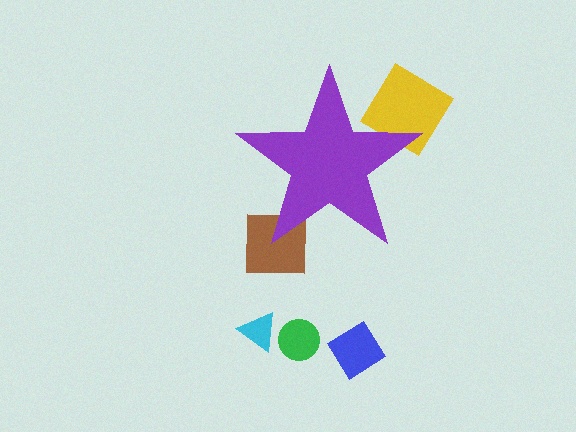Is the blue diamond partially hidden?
No, the blue diamond is fully visible.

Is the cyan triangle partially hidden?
No, the cyan triangle is fully visible.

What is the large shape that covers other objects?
A purple star.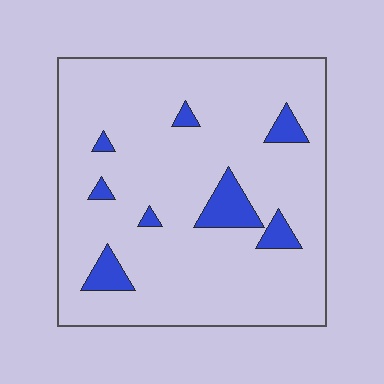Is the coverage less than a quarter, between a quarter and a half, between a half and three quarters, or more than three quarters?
Less than a quarter.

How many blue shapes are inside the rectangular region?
8.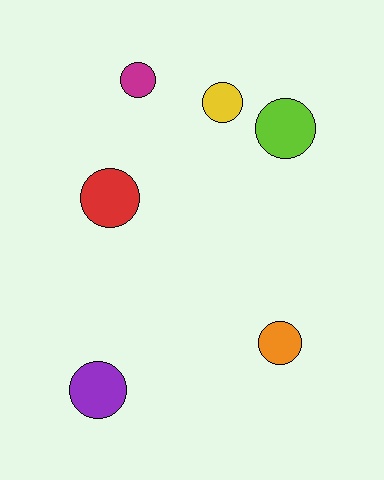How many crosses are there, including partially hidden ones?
There are no crosses.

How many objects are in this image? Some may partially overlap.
There are 6 objects.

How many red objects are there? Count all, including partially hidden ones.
There is 1 red object.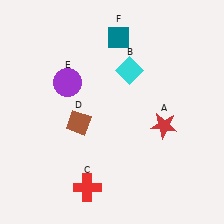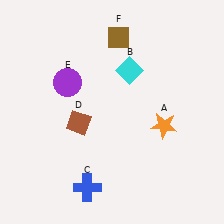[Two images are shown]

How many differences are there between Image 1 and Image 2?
There are 3 differences between the two images.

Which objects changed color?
A changed from red to orange. C changed from red to blue. F changed from teal to brown.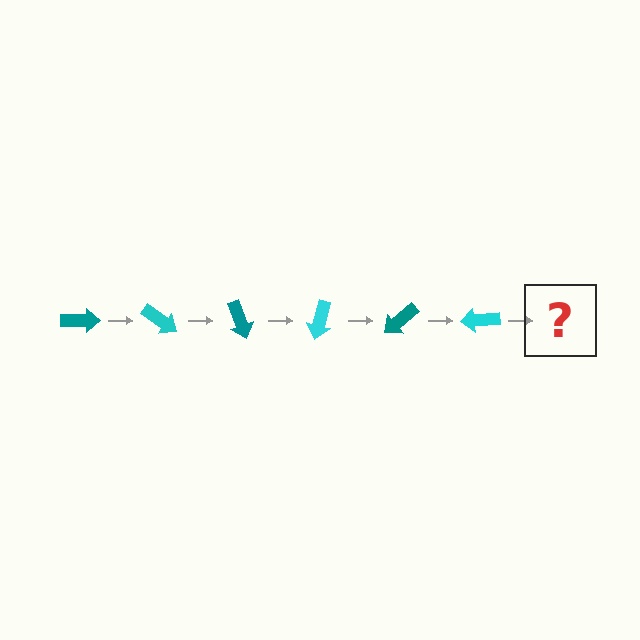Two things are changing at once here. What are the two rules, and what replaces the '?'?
The two rules are that it rotates 35 degrees each step and the color cycles through teal and cyan. The '?' should be a teal arrow, rotated 210 degrees from the start.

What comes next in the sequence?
The next element should be a teal arrow, rotated 210 degrees from the start.